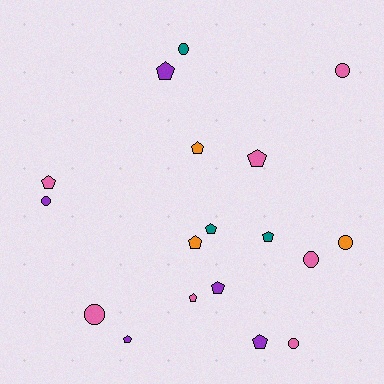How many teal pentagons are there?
There are 2 teal pentagons.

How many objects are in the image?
There are 18 objects.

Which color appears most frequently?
Pink, with 7 objects.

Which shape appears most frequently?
Pentagon, with 11 objects.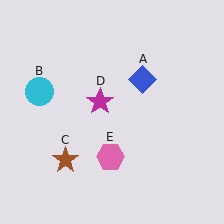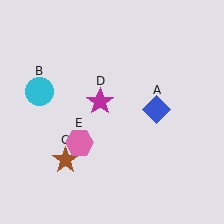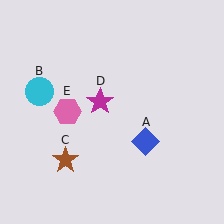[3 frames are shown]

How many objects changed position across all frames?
2 objects changed position: blue diamond (object A), pink hexagon (object E).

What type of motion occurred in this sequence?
The blue diamond (object A), pink hexagon (object E) rotated clockwise around the center of the scene.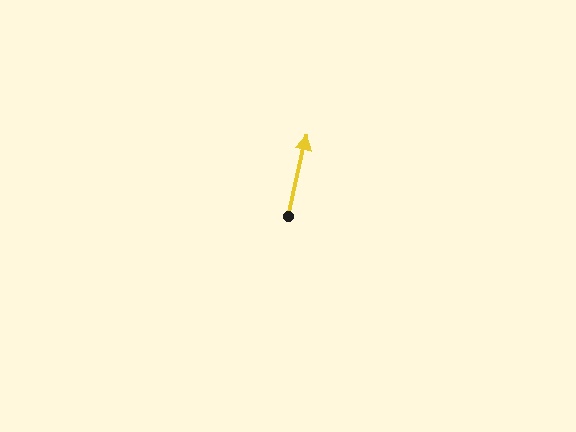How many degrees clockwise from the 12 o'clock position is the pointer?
Approximately 13 degrees.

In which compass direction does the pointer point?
North.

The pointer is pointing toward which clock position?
Roughly 12 o'clock.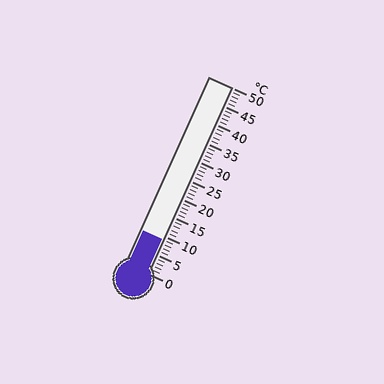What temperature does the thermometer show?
The thermometer shows approximately 9°C.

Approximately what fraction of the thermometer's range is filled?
The thermometer is filled to approximately 20% of its range.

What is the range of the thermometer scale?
The thermometer scale ranges from 0°C to 50°C.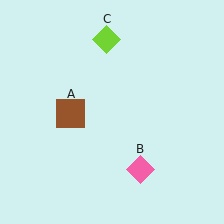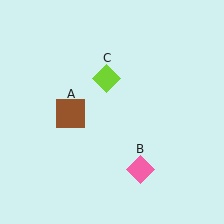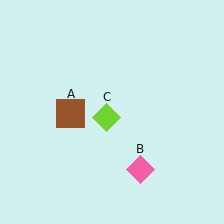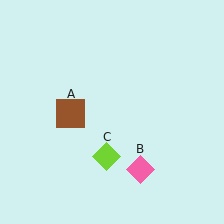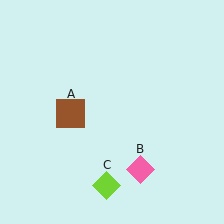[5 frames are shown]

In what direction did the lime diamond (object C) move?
The lime diamond (object C) moved down.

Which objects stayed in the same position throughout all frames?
Brown square (object A) and pink diamond (object B) remained stationary.